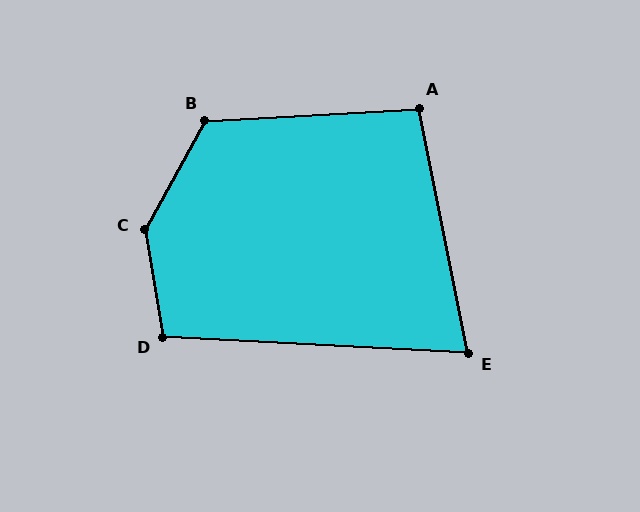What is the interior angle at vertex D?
Approximately 102 degrees (obtuse).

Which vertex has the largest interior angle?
C, at approximately 141 degrees.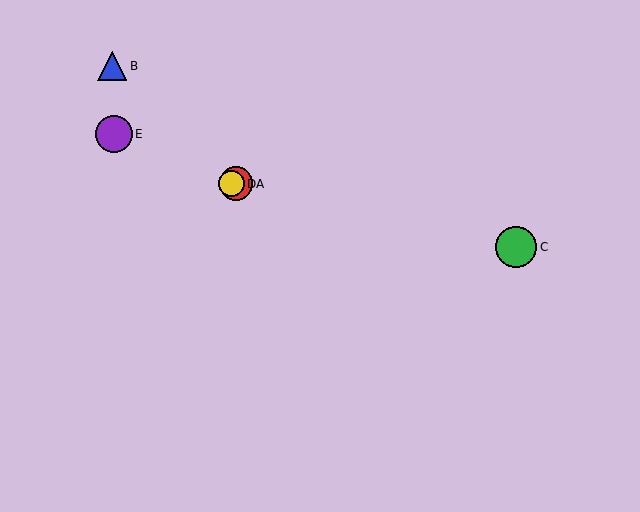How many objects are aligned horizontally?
2 objects (A, D) are aligned horizontally.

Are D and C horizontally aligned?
No, D is at y≈184 and C is at y≈247.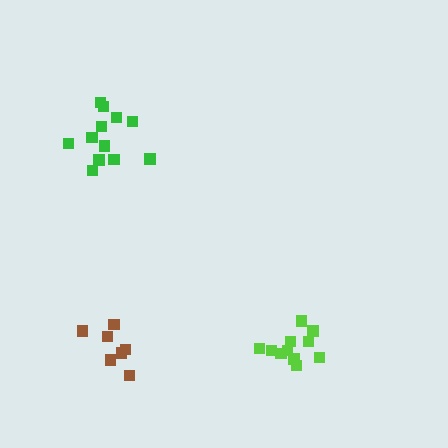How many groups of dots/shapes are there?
There are 3 groups.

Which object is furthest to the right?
The lime cluster is rightmost.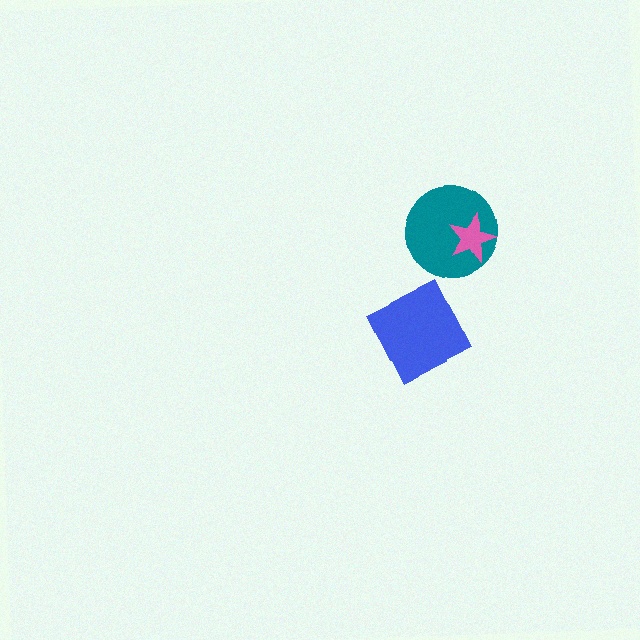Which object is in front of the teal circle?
The pink star is in front of the teal circle.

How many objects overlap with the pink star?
1 object overlaps with the pink star.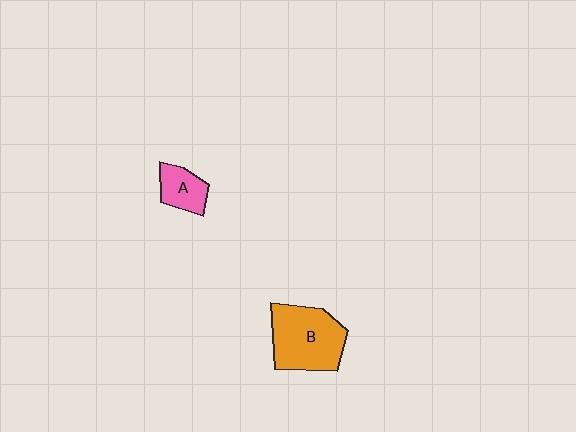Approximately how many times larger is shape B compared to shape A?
Approximately 2.3 times.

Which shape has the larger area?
Shape B (orange).